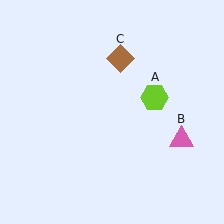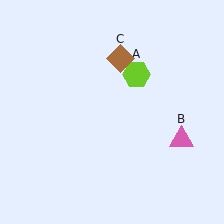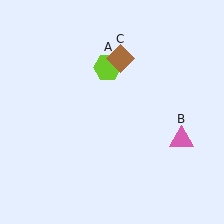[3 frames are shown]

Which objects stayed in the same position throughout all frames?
Pink triangle (object B) and brown diamond (object C) remained stationary.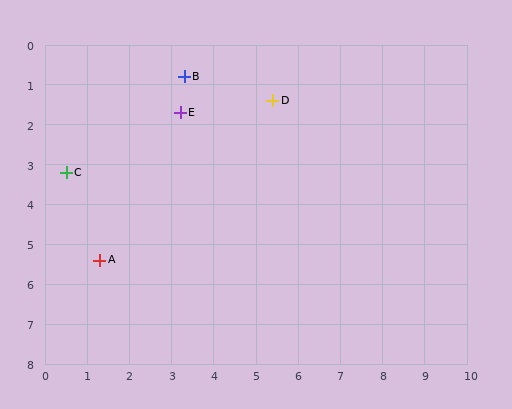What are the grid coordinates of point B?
Point B is at approximately (3.3, 0.8).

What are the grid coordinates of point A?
Point A is at approximately (1.3, 5.4).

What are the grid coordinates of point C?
Point C is at approximately (0.5, 3.2).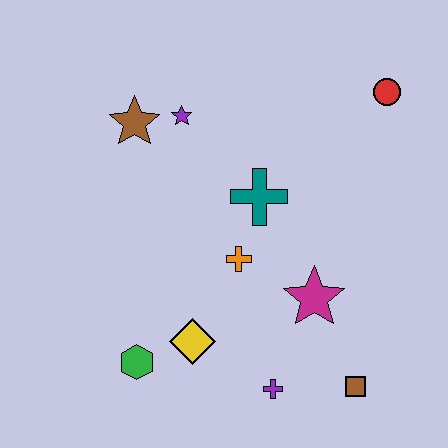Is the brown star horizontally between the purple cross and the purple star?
No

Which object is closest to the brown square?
The purple cross is closest to the brown square.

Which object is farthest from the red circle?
The green hexagon is farthest from the red circle.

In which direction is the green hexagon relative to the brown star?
The green hexagon is below the brown star.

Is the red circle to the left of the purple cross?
No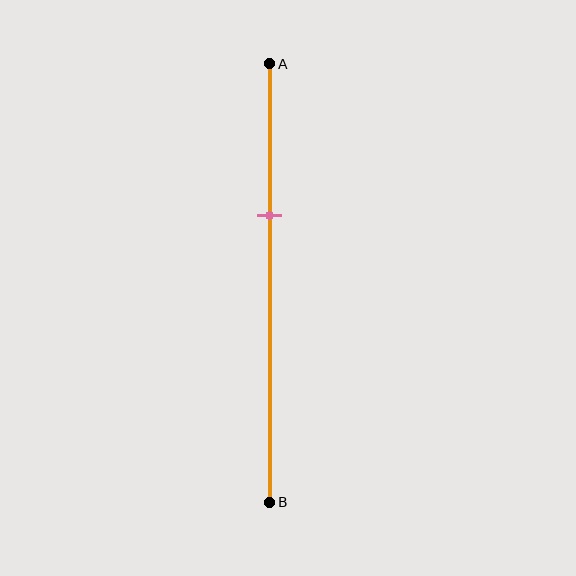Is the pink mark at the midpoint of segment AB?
No, the mark is at about 35% from A, not at the 50% midpoint.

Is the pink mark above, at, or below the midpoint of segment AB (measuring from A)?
The pink mark is above the midpoint of segment AB.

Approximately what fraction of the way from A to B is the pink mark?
The pink mark is approximately 35% of the way from A to B.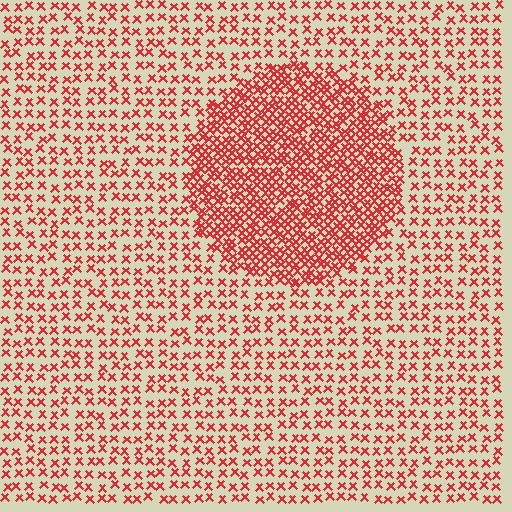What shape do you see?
I see a circle.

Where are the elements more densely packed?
The elements are more densely packed inside the circle boundary.